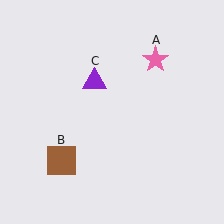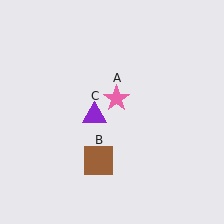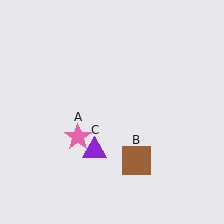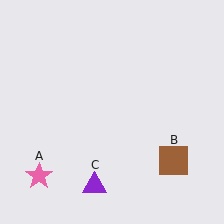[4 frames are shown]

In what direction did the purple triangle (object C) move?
The purple triangle (object C) moved down.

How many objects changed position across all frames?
3 objects changed position: pink star (object A), brown square (object B), purple triangle (object C).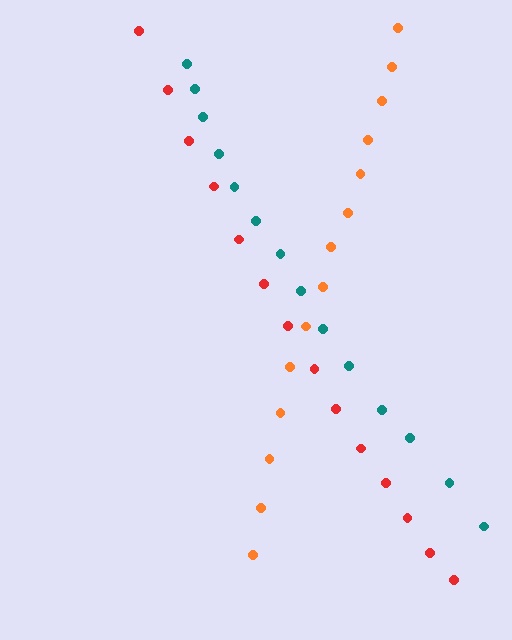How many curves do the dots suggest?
There are 3 distinct paths.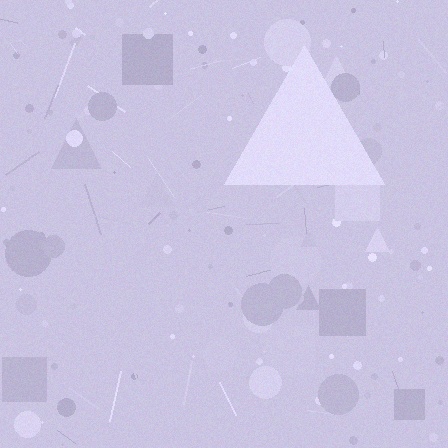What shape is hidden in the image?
A triangle is hidden in the image.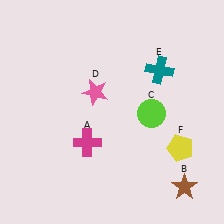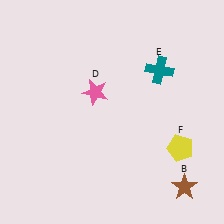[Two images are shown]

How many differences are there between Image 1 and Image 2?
There are 2 differences between the two images.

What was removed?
The magenta cross (A), the lime circle (C) were removed in Image 2.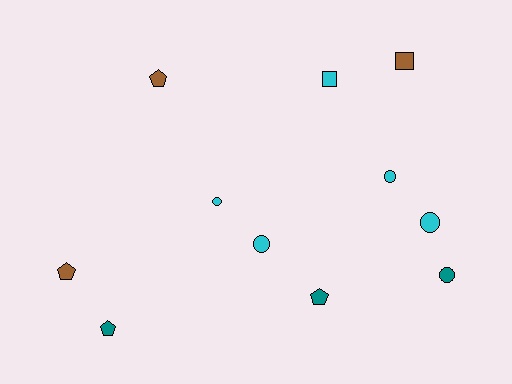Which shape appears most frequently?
Circle, with 5 objects.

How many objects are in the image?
There are 11 objects.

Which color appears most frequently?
Cyan, with 5 objects.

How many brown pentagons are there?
There are 2 brown pentagons.